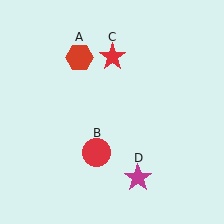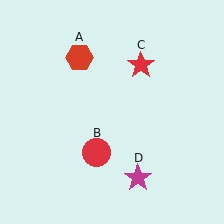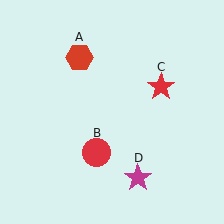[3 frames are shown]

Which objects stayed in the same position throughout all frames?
Red hexagon (object A) and red circle (object B) and magenta star (object D) remained stationary.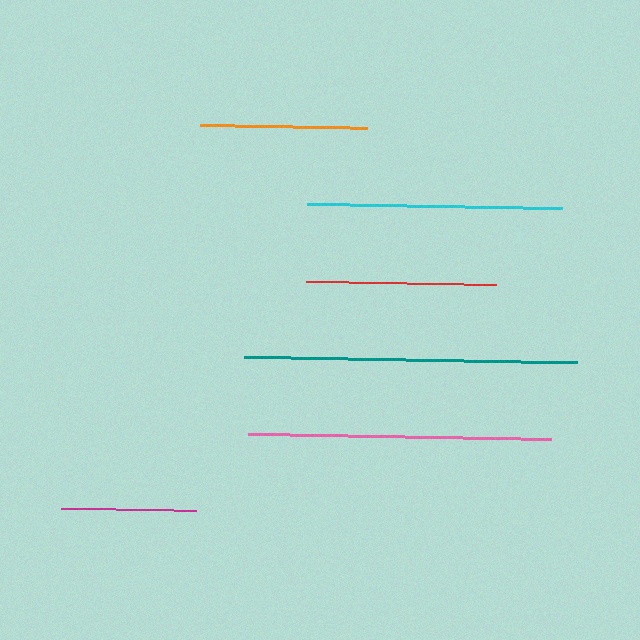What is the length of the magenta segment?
The magenta segment is approximately 134 pixels long.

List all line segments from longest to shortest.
From longest to shortest: teal, pink, cyan, red, orange, magenta.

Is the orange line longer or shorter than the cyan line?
The cyan line is longer than the orange line.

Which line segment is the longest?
The teal line is the longest at approximately 333 pixels.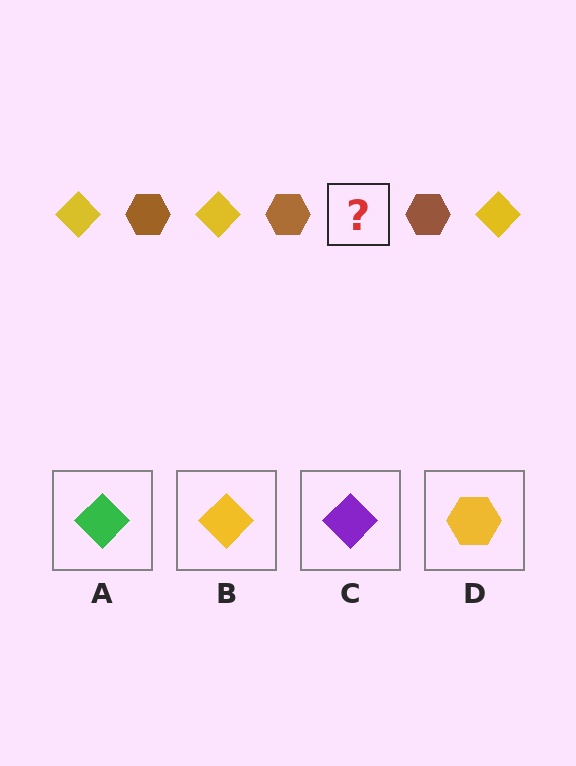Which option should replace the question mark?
Option B.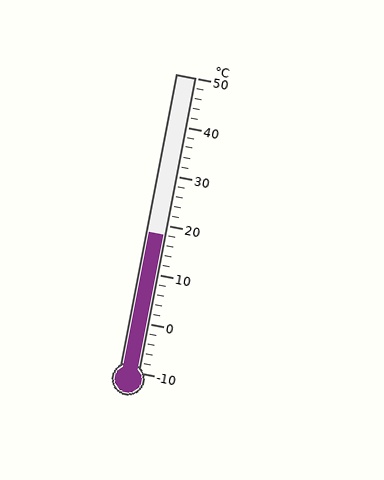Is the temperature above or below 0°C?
The temperature is above 0°C.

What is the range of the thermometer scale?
The thermometer scale ranges from -10°C to 50°C.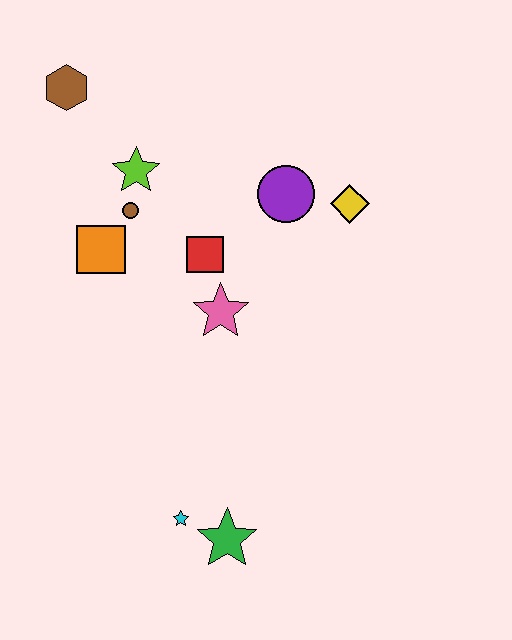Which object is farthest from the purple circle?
The green star is farthest from the purple circle.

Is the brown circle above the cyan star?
Yes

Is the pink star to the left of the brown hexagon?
No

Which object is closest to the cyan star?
The green star is closest to the cyan star.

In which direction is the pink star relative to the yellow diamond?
The pink star is to the left of the yellow diamond.